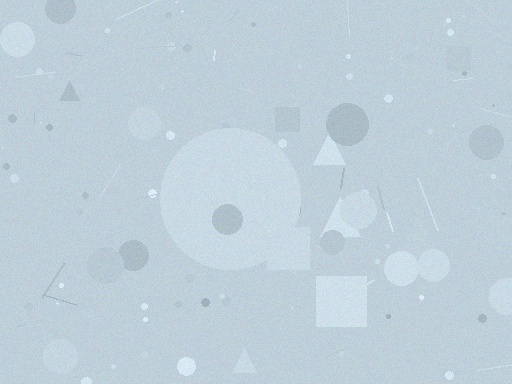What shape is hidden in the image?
A circle is hidden in the image.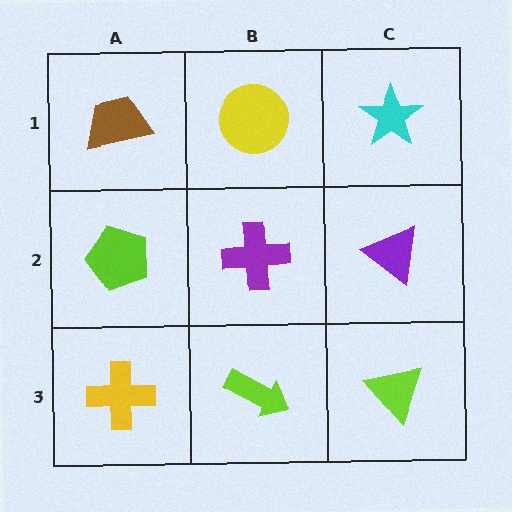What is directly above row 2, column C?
A cyan star.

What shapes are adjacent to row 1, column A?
A lime pentagon (row 2, column A), a yellow circle (row 1, column B).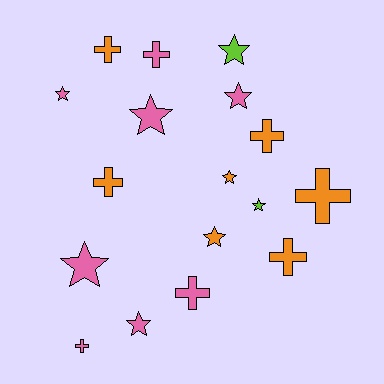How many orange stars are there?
There are 2 orange stars.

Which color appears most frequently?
Pink, with 8 objects.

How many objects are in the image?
There are 17 objects.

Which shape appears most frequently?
Star, with 9 objects.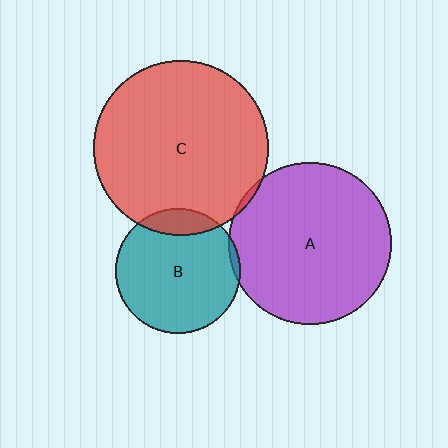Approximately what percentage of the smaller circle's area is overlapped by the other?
Approximately 10%.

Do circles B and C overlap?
Yes.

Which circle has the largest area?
Circle C (red).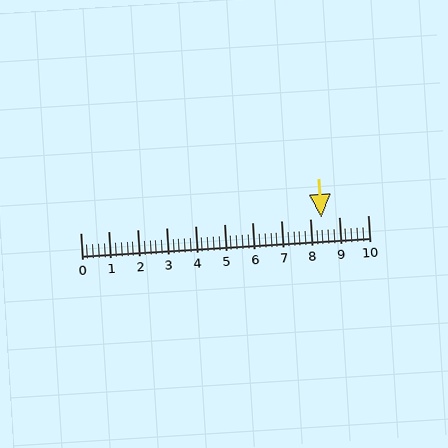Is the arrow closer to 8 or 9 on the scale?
The arrow is closer to 8.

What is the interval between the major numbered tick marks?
The major tick marks are spaced 1 units apart.